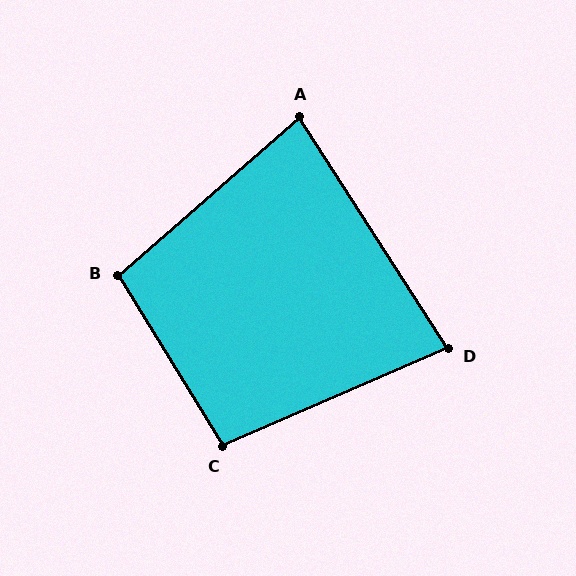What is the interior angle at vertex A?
Approximately 82 degrees (acute).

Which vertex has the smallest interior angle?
D, at approximately 81 degrees.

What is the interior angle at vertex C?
Approximately 98 degrees (obtuse).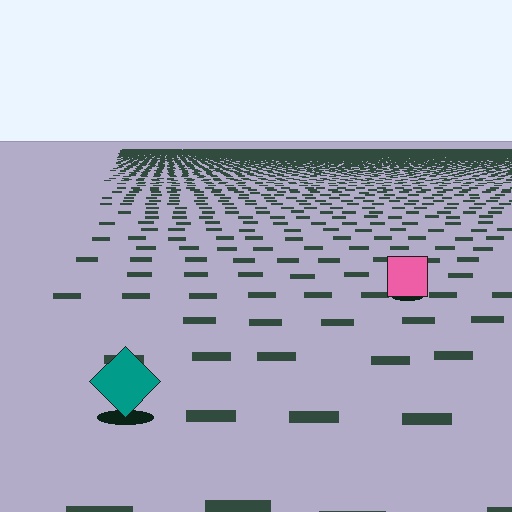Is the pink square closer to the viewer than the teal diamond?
No. The teal diamond is closer — you can tell from the texture gradient: the ground texture is coarser near it.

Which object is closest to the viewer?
The teal diamond is closest. The texture marks near it are larger and more spread out.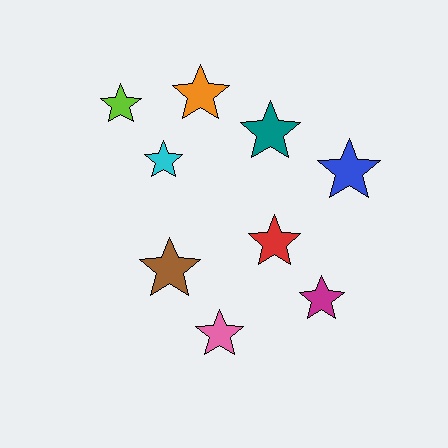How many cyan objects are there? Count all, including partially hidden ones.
There is 1 cyan object.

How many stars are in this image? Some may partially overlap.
There are 9 stars.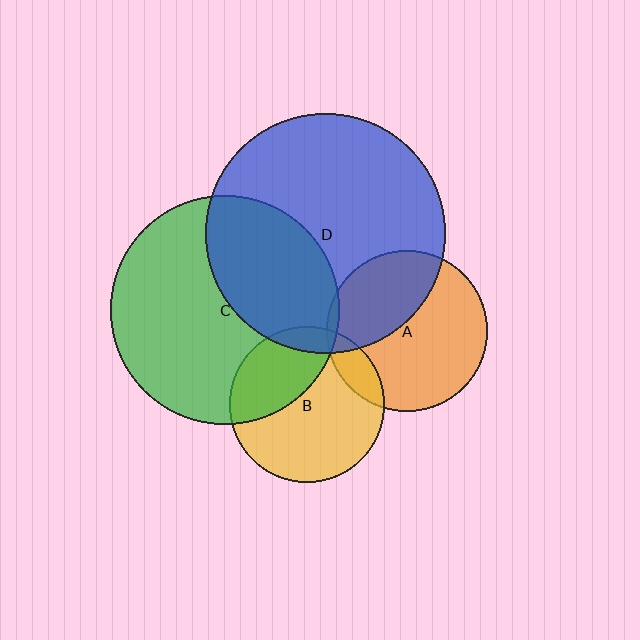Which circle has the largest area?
Circle D (blue).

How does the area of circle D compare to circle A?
Approximately 2.2 times.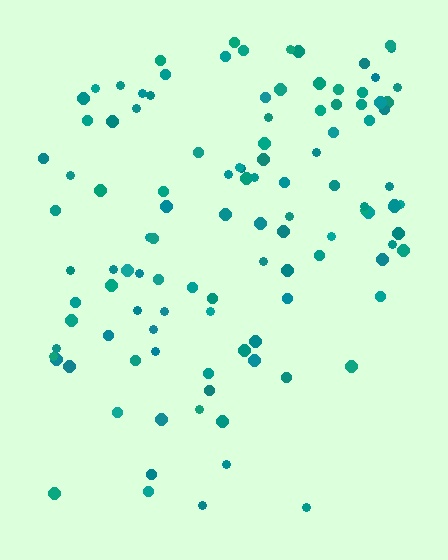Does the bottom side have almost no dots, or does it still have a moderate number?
Still a moderate number, just noticeably fewer than the top.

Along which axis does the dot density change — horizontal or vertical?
Vertical.